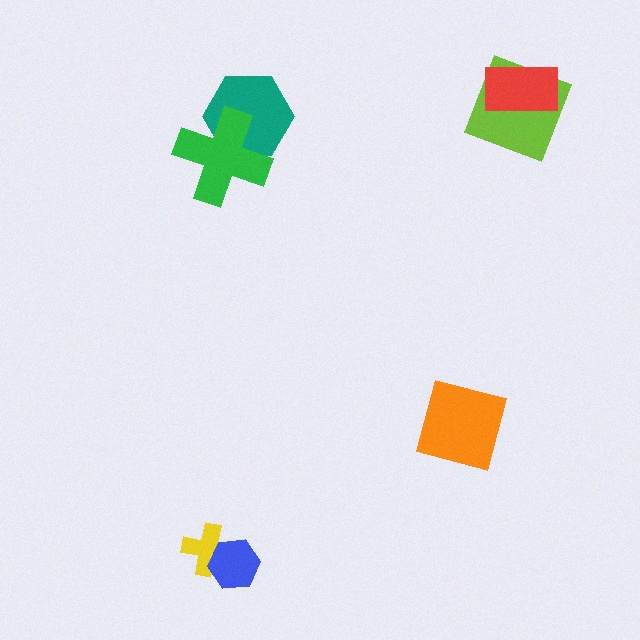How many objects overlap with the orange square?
0 objects overlap with the orange square.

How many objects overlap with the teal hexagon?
1 object overlaps with the teal hexagon.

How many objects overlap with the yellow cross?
1 object overlaps with the yellow cross.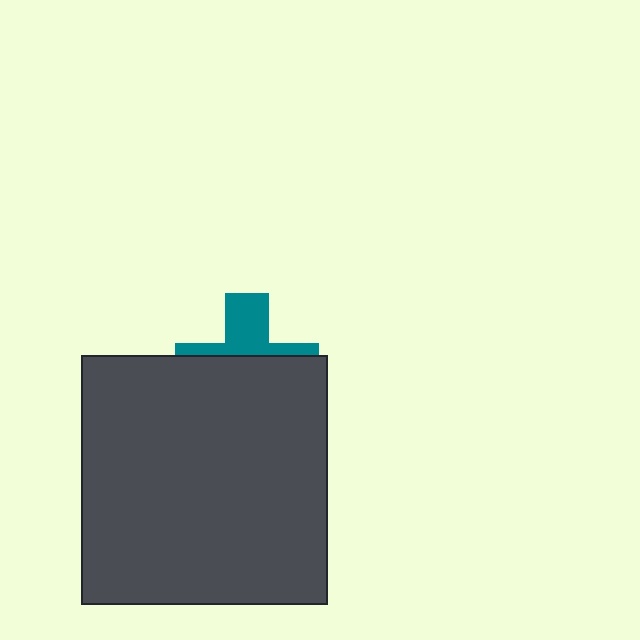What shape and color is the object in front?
The object in front is a dark gray rectangle.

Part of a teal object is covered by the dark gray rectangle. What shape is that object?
It is a cross.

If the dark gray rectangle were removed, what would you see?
You would see the complete teal cross.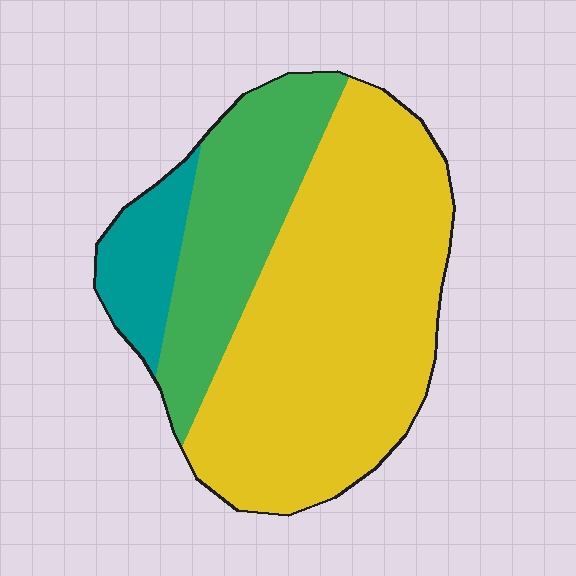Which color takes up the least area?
Teal, at roughly 10%.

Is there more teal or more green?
Green.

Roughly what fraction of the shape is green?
Green covers around 25% of the shape.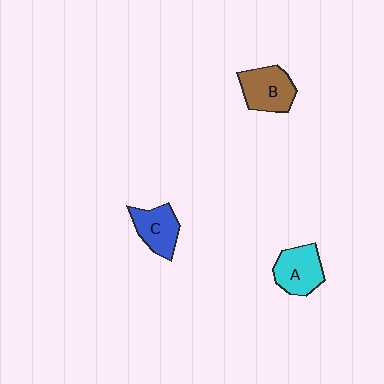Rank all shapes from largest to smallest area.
From largest to smallest: B (brown), A (cyan), C (blue).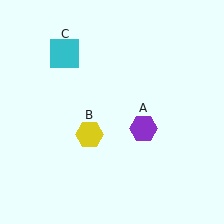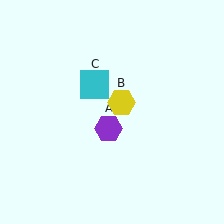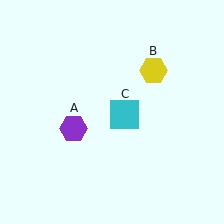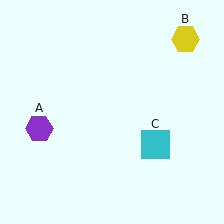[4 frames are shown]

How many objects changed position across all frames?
3 objects changed position: purple hexagon (object A), yellow hexagon (object B), cyan square (object C).